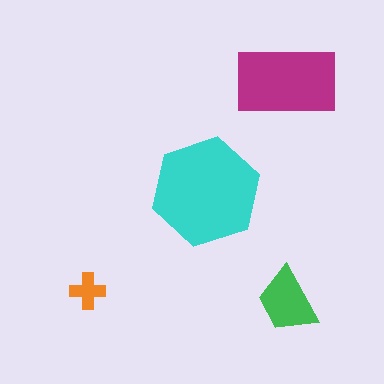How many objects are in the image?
There are 4 objects in the image.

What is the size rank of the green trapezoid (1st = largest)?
3rd.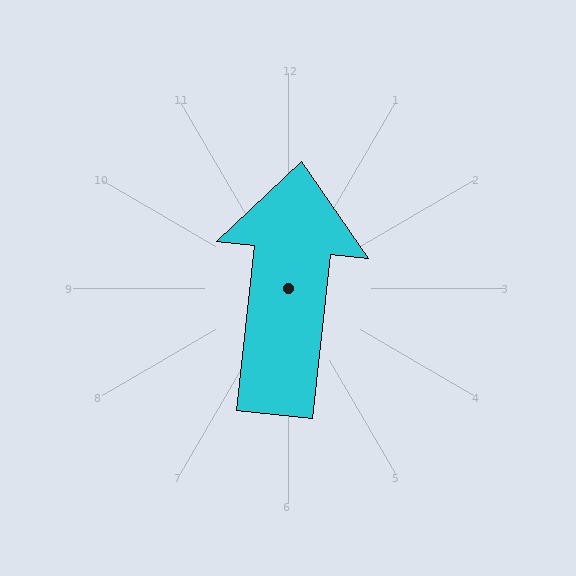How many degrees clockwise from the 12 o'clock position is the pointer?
Approximately 6 degrees.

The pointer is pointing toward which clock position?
Roughly 12 o'clock.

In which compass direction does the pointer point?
North.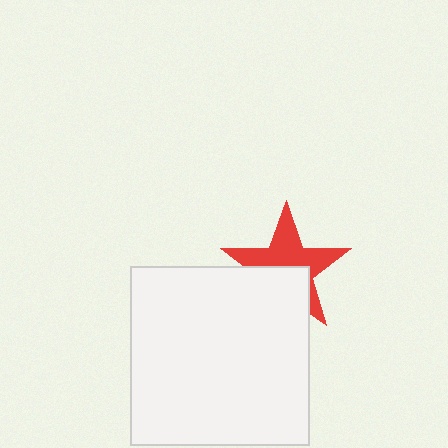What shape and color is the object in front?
The object in front is a white square.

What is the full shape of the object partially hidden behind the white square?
The partially hidden object is a red star.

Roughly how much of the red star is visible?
About half of it is visible (roughly 58%).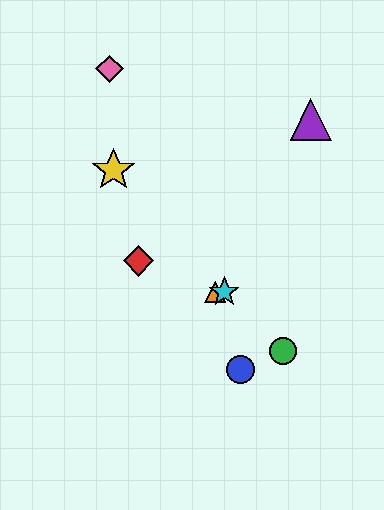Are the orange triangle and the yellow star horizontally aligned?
No, the orange triangle is at y≈292 and the yellow star is at y≈170.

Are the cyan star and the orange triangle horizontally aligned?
Yes, both are at y≈292.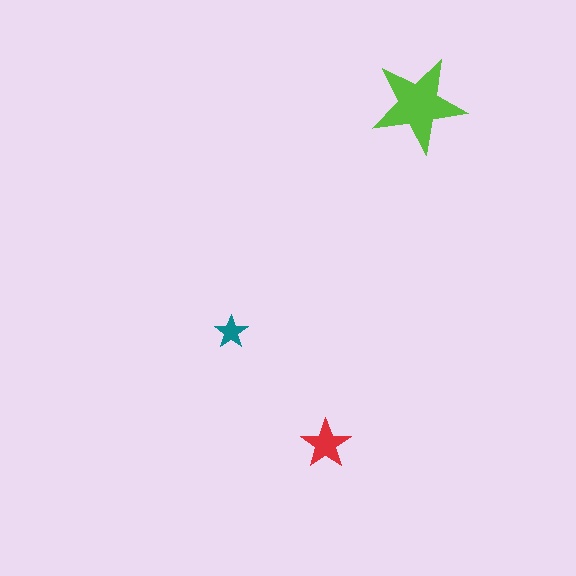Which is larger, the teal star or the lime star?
The lime one.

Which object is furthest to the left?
The teal star is leftmost.